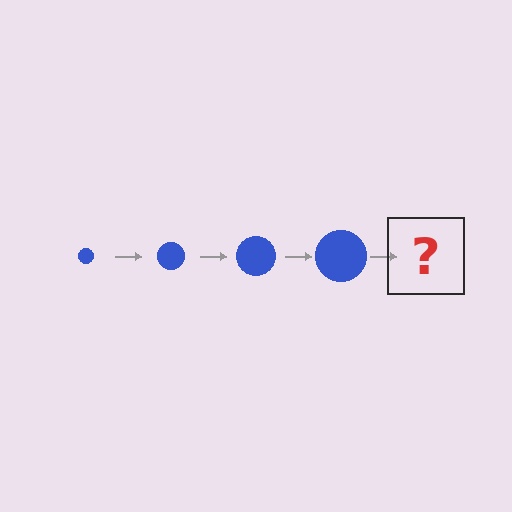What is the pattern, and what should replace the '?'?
The pattern is that the circle gets progressively larger each step. The '?' should be a blue circle, larger than the previous one.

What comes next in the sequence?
The next element should be a blue circle, larger than the previous one.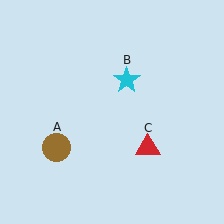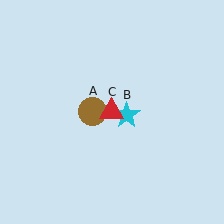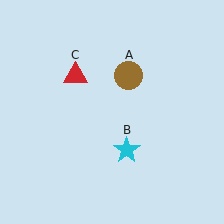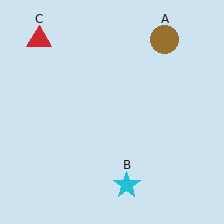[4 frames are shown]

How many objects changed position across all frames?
3 objects changed position: brown circle (object A), cyan star (object B), red triangle (object C).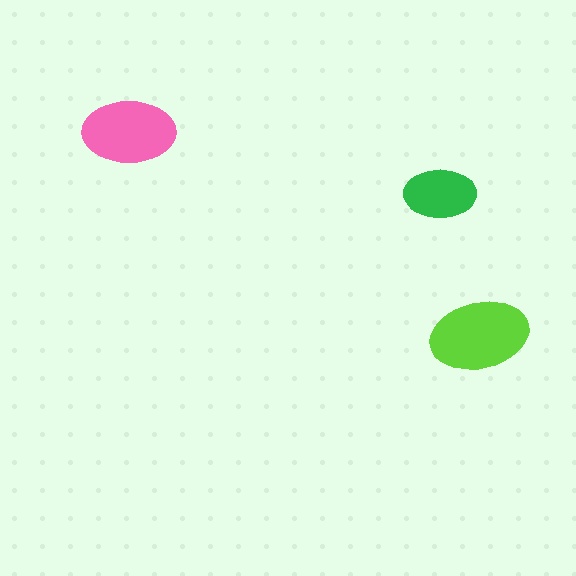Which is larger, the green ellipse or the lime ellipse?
The lime one.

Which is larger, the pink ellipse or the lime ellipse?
The lime one.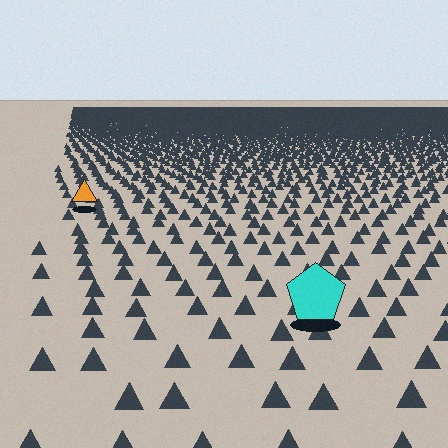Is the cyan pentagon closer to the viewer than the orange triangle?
Yes. The cyan pentagon is closer — you can tell from the texture gradient: the ground texture is coarser near it.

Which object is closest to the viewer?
The cyan pentagon is closest. The texture marks near it are larger and more spread out.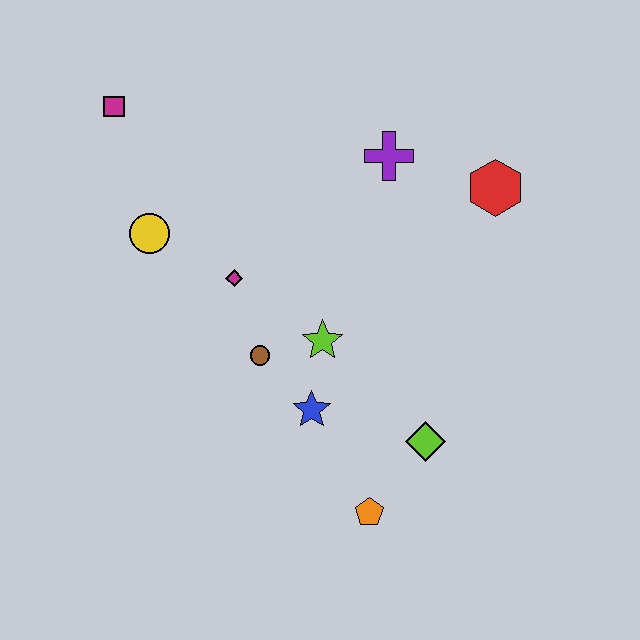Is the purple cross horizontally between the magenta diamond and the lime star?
No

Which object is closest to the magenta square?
The yellow circle is closest to the magenta square.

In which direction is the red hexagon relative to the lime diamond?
The red hexagon is above the lime diamond.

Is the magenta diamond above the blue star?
Yes